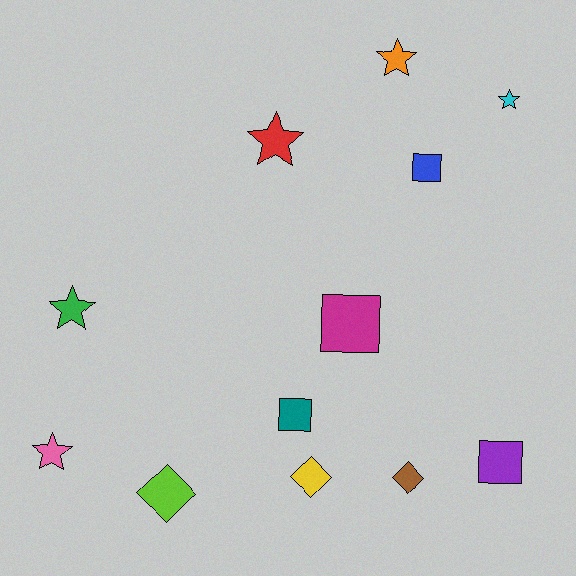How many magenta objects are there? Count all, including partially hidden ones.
There is 1 magenta object.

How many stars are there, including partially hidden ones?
There are 5 stars.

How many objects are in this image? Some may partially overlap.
There are 12 objects.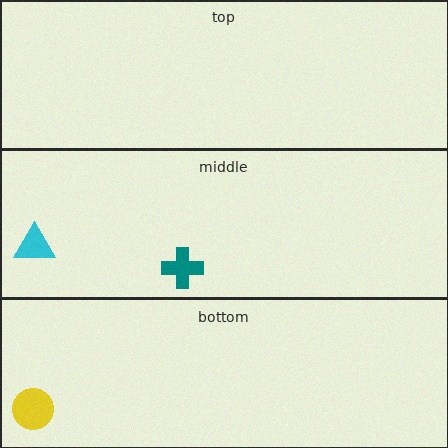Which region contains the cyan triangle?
The middle region.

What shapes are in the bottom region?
The yellow circle.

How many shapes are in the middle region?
2.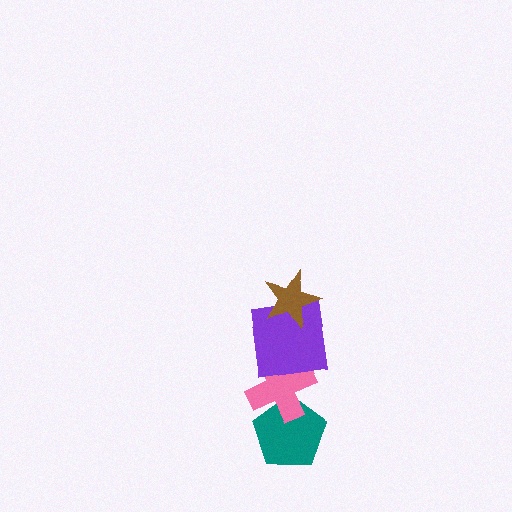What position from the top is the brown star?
The brown star is 1st from the top.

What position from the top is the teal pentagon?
The teal pentagon is 4th from the top.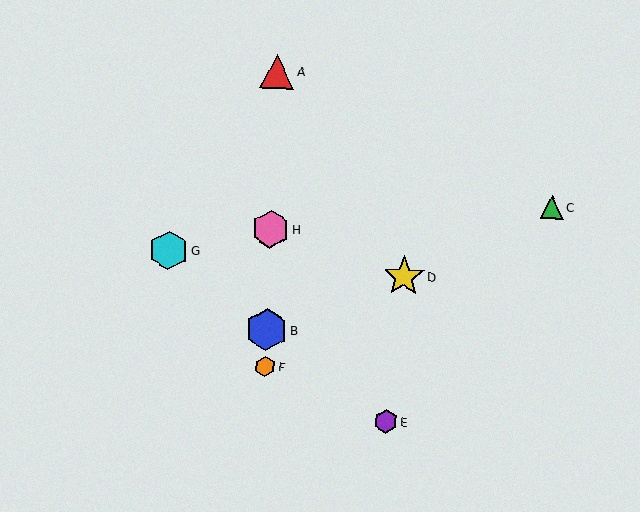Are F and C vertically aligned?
No, F is at x≈265 and C is at x≈552.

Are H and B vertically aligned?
Yes, both are at x≈271.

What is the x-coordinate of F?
Object F is at x≈265.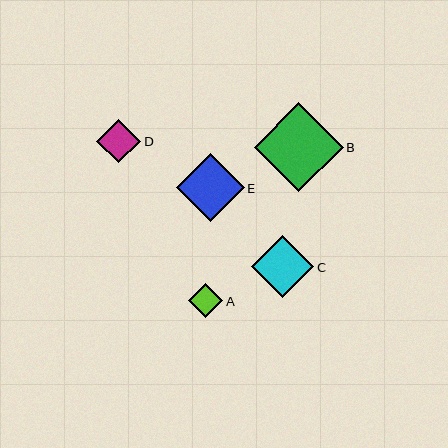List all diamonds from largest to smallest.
From largest to smallest: B, E, C, D, A.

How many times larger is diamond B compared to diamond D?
Diamond B is approximately 2.0 times the size of diamond D.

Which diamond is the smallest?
Diamond A is the smallest with a size of approximately 34 pixels.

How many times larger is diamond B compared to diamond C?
Diamond B is approximately 1.4 times the size of diamond C.